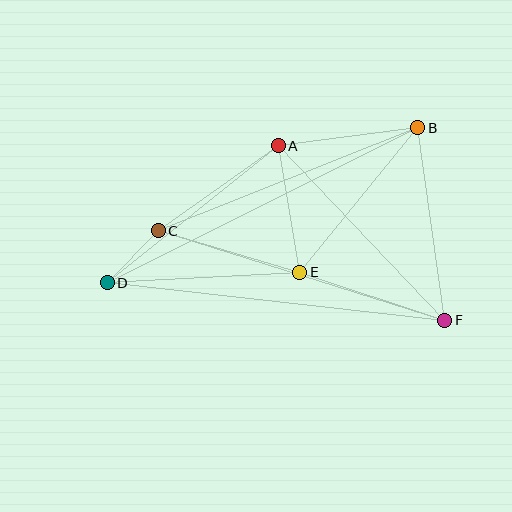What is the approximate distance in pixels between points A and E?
The distance between A and E is approximately 128 pixels.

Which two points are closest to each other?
Points C and D are closest to each other.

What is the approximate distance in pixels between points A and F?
The distance between A and F is approximately 242 pixels.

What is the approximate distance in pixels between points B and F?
The distance between B and F is approximately 194 pixels.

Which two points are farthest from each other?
Points B and D are farthest from each other.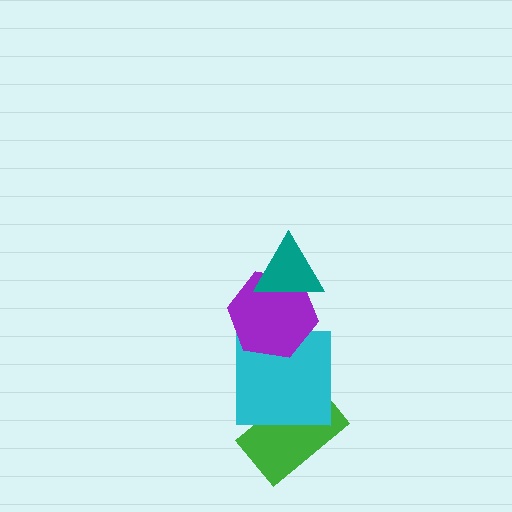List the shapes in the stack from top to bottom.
From top to bottom: the teal triangle, the purple hexagon, the cyan square, the green rectangle.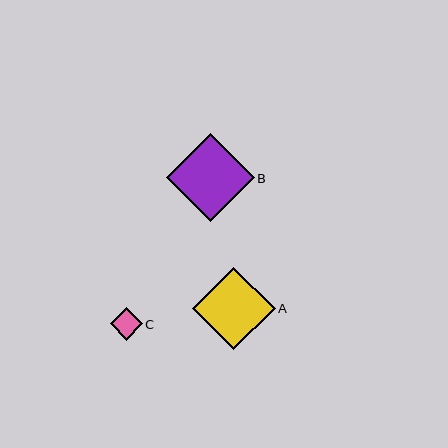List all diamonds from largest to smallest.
From largest to smallest: B, A, C.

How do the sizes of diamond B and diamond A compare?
Diamond B and diamond A are approximately the same size.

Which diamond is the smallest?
Diamond C is the smallest with a size of approximately 32 pixels.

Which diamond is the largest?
Diamond B is the largest with a size of approximately 88 pixels.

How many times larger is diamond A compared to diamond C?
Diamond A is approximately 2.6 times the size of diamond C.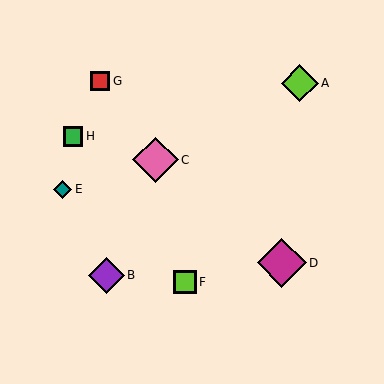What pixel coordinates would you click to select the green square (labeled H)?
Click at (73, 136) to select the green square H.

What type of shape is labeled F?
Shape F is a lime square.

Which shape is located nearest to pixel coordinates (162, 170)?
The pink diamond (labeled C) at (155, 160) is nearest to that location.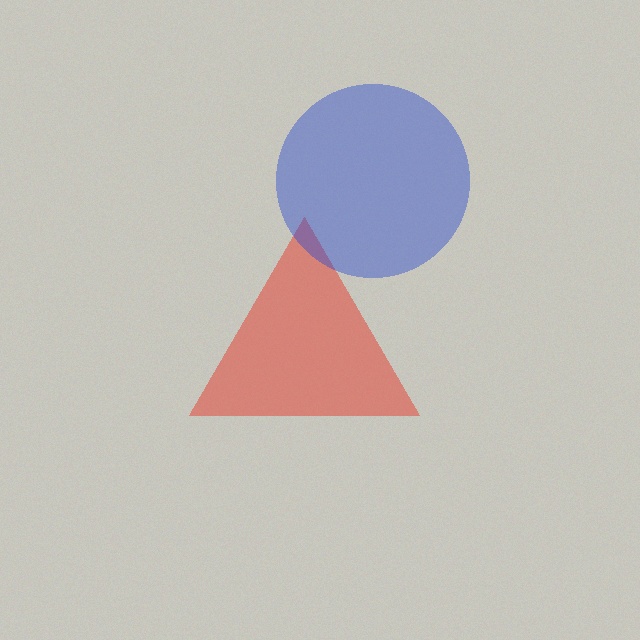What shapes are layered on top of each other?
The layered shapes are: a red triangle, a blue circle.